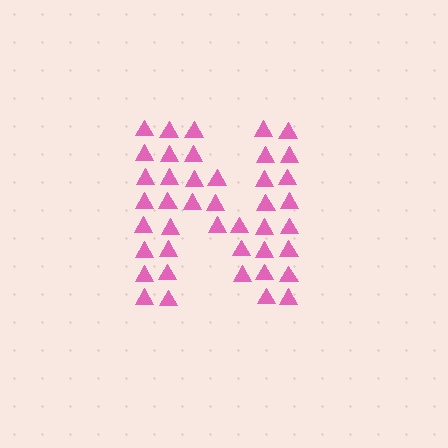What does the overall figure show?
The overall figure shows the letter N.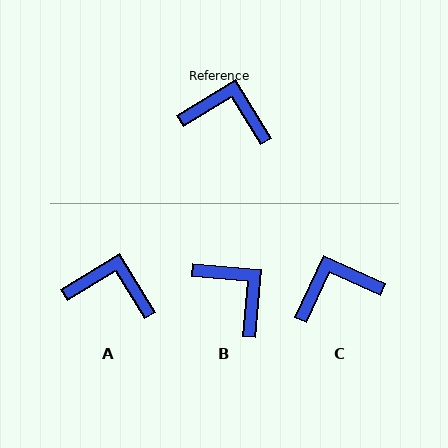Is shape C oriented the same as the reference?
No, it is off by about 34 degrees.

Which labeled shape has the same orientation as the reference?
A.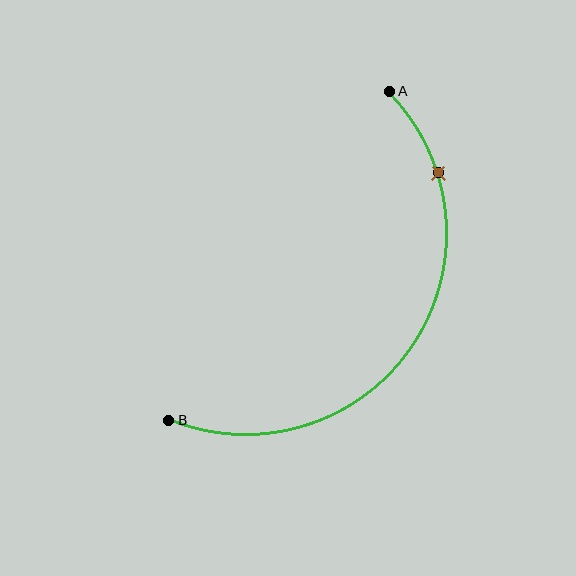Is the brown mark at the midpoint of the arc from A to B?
No. The brown mark lies on the arc but is closer to endpoint A. The arc midpoint would be at the point on the curve equidistant along the arc from both A and B.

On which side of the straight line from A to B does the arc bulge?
The arc bulges below and to the right of the straight line connecting A and B.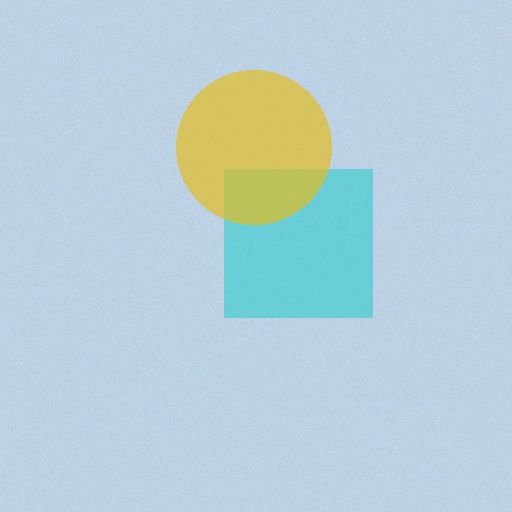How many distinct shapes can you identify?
There are 2 distinct shapes: a cyan square, a yellow circle.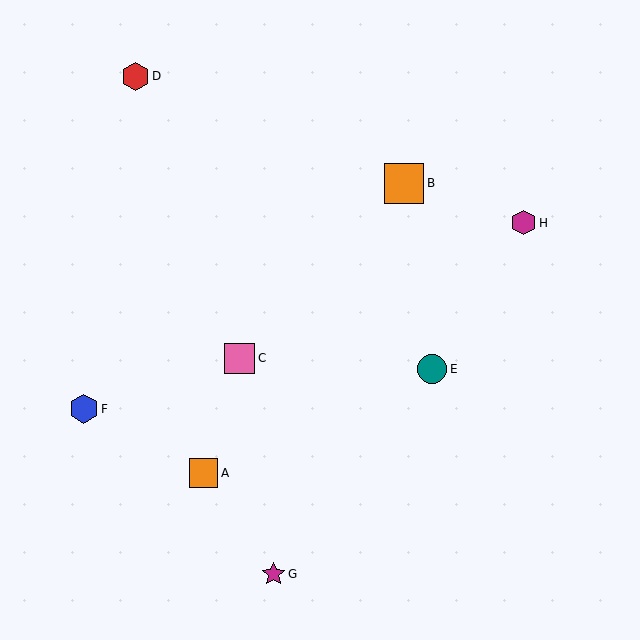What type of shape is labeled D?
Shape D is a red hexagon.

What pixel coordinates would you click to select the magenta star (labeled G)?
Click at (273, 574) to select the magenta star G.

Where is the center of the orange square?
The center of the orange square is at (204, 473).